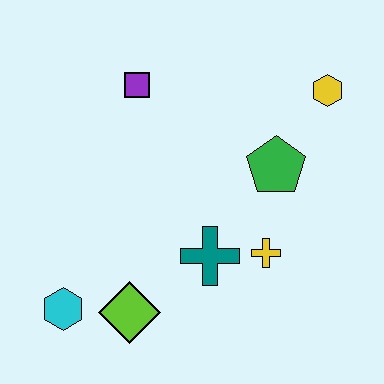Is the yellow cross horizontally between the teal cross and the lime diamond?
No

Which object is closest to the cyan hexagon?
The lime diamond is closest to the cyan hexagon.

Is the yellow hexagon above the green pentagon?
Yes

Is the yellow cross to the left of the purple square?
No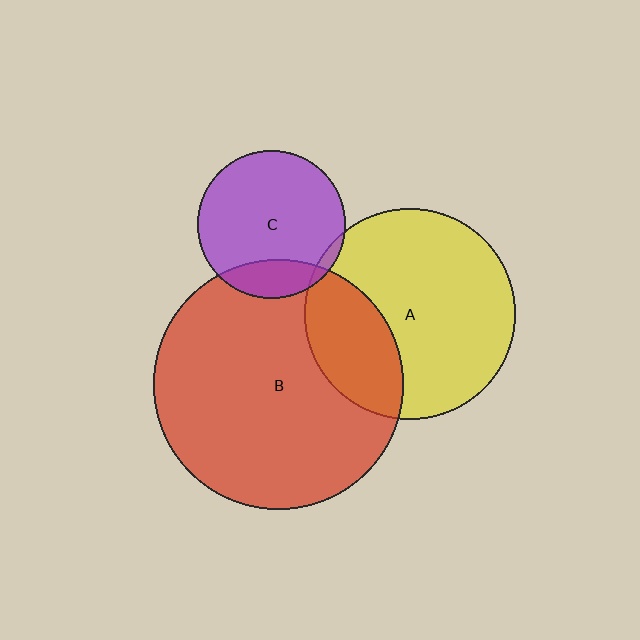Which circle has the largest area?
Circle B (red).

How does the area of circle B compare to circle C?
Approximately 2.9 times.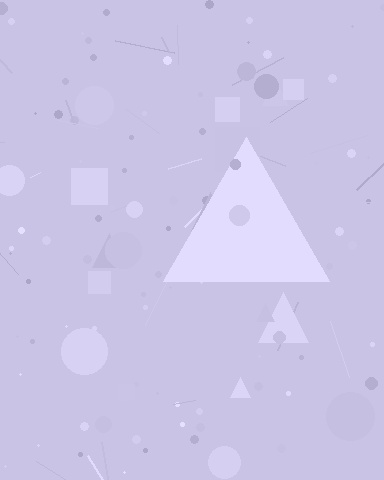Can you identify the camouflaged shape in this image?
The camouflaged shape is a triangle.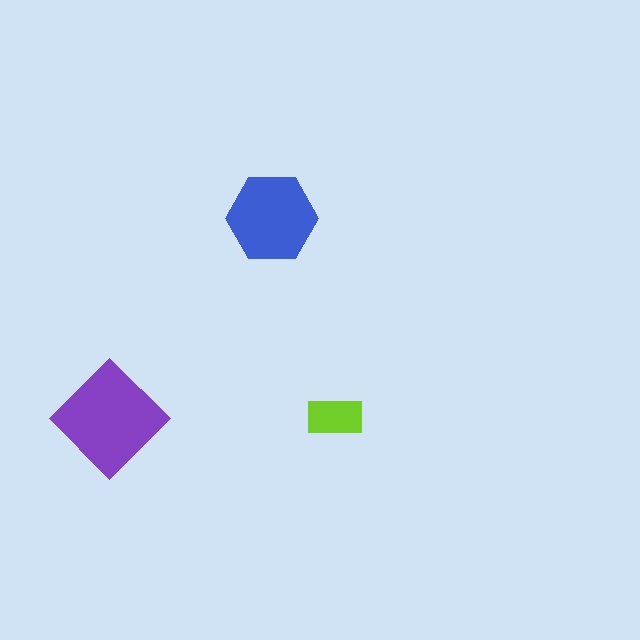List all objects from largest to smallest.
The purple diamond, the blue hexagon, the lime rectangle.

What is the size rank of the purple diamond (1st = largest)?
1st.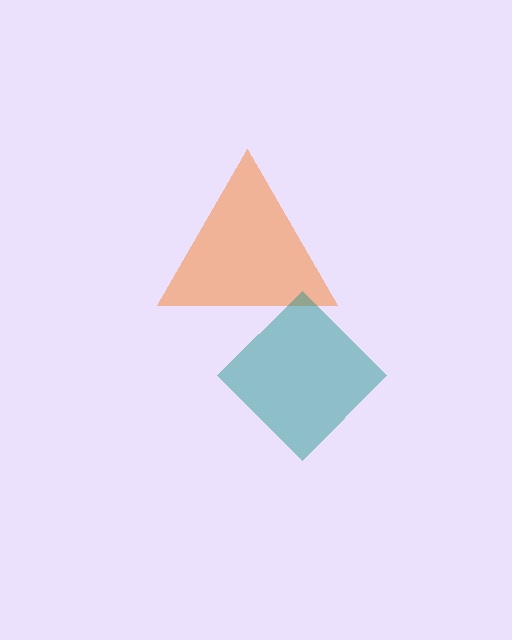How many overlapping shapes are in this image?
There are 2 overlapping shapes in the image.